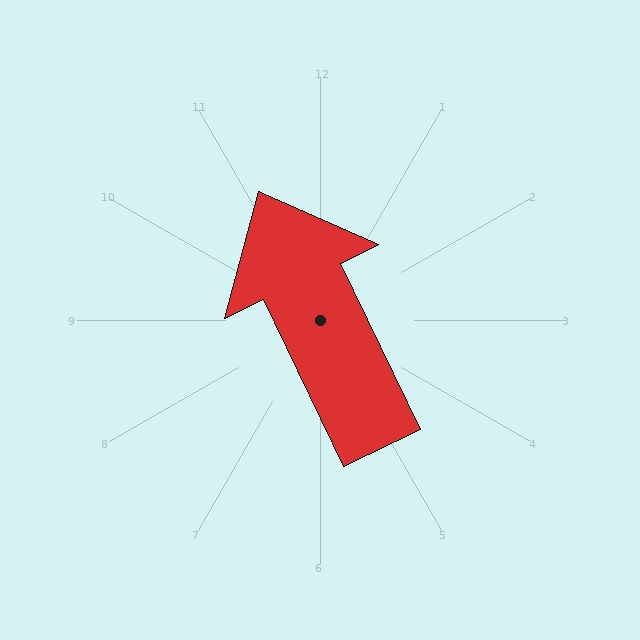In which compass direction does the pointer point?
Northwest.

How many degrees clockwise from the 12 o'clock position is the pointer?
Approximately 334 degrees.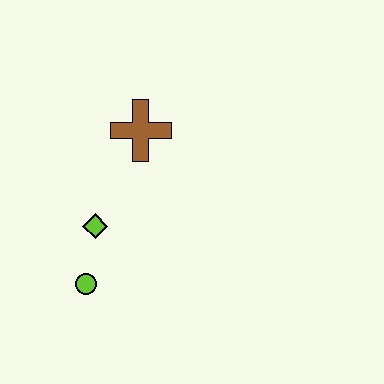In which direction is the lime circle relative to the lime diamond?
The lime circle is below the lime diamond.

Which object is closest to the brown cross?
The lime diamond is closest to the brown cross.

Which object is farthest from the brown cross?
The lime circle is farthest from the brown cross.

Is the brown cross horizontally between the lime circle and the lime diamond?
No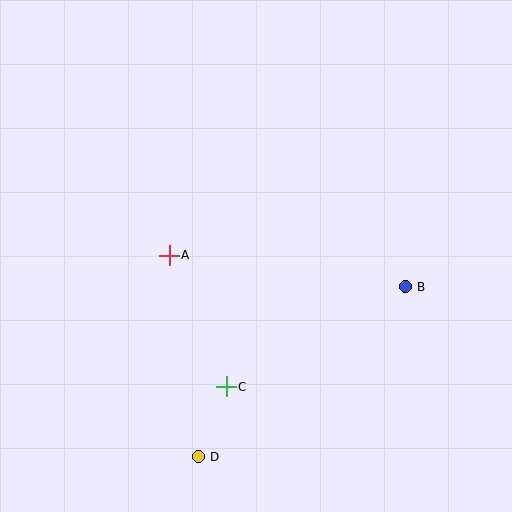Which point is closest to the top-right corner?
Point B is closest to the top-right corner.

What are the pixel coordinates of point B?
Point B is at (405, 287).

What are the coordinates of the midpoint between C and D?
The midpoint between C and D is at (212, 422).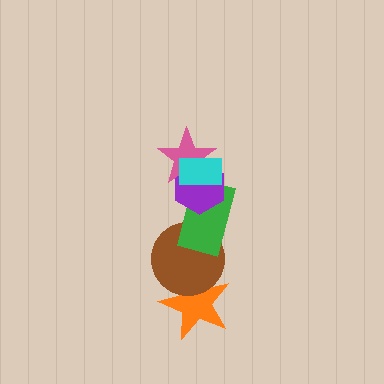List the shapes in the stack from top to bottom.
From top to bottom: the cyan rectangle, the pink star, the purple hexagon, the green rectangle, the brown circle, the orange star.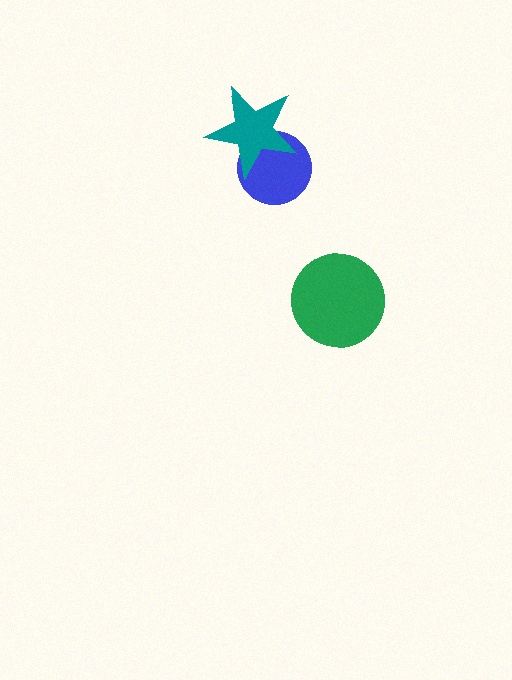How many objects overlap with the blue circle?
1 object overlaps with the blue circle.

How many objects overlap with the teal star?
1 object overlaps with the teal star.